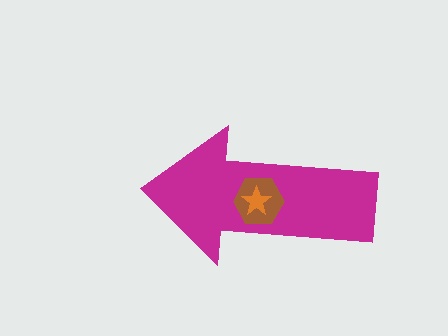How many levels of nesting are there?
3.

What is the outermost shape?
The magenta arrow.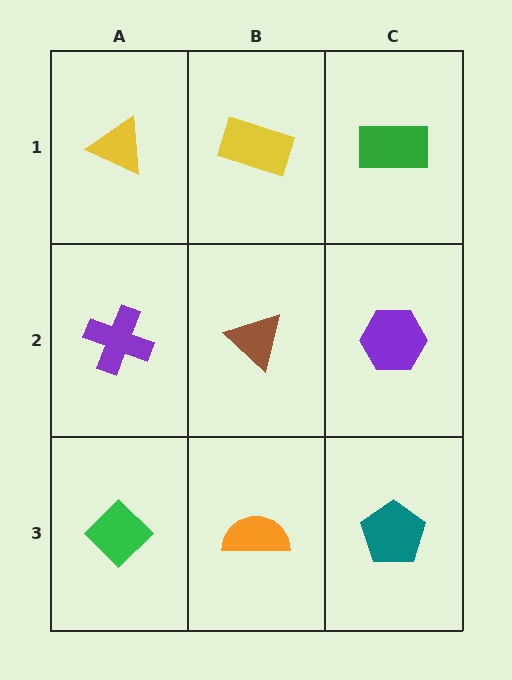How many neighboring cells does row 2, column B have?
4.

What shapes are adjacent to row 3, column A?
A purple cross (row 2, column A), an orange semicircle (row 3, column B).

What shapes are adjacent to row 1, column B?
A brown triangle (row 2, column B), a yellow triangle (row 1, column A), a green rectangle (row 1, column C).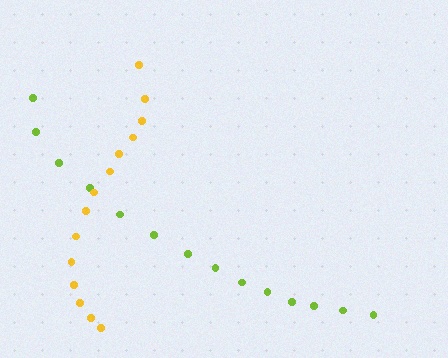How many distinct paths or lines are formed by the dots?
There are 2 distinct paths.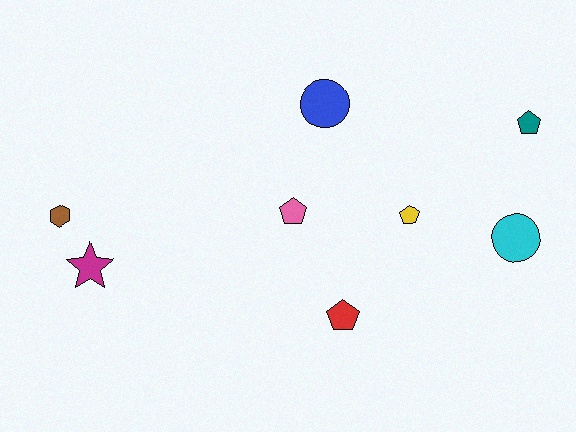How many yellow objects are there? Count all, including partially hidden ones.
There is 1 yellow object.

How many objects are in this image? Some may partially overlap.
There are 8 objects.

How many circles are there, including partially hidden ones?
There are 2 circles.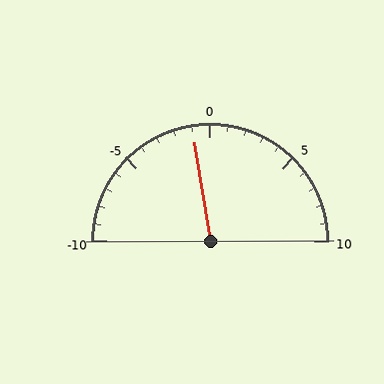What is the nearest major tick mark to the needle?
The nearest major tick mark is 0.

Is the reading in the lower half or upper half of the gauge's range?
The reading is in the lower half of the range (-10 to 10).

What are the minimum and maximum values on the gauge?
The gauge ranges from -10 to 10.